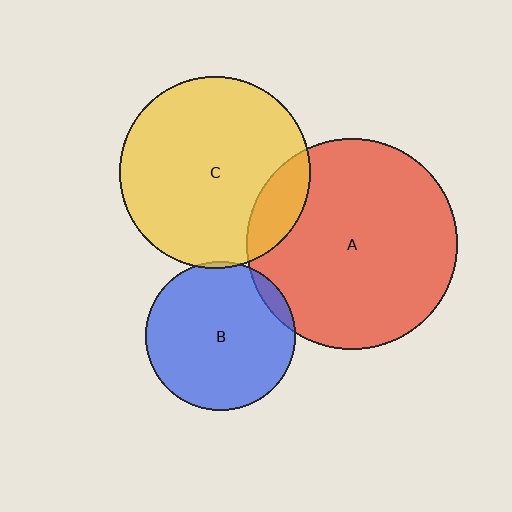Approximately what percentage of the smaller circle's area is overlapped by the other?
Approximately 5%.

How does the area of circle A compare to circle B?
Approximately 2.0 times.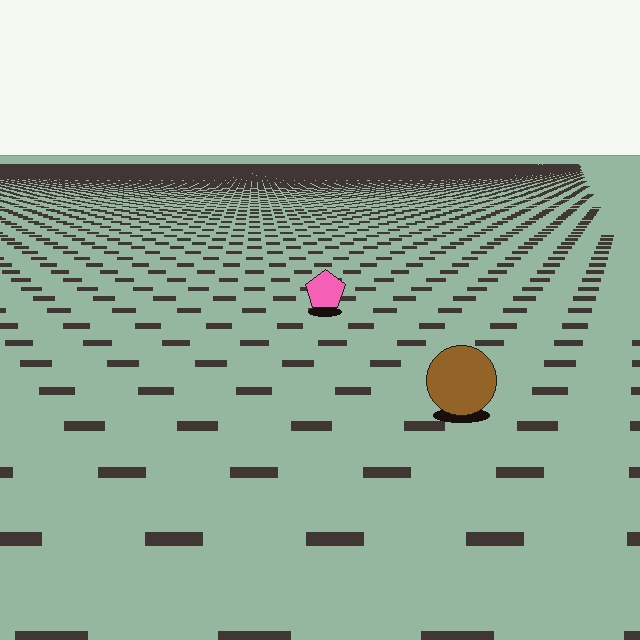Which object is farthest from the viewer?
The pink pentagon is farthest from the viewer. It appears smaller and the ground texture around it is denser.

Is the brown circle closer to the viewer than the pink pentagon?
Yes. The brown circle is closer — you can tell from the texture gradient: the ground texture is coarser near it.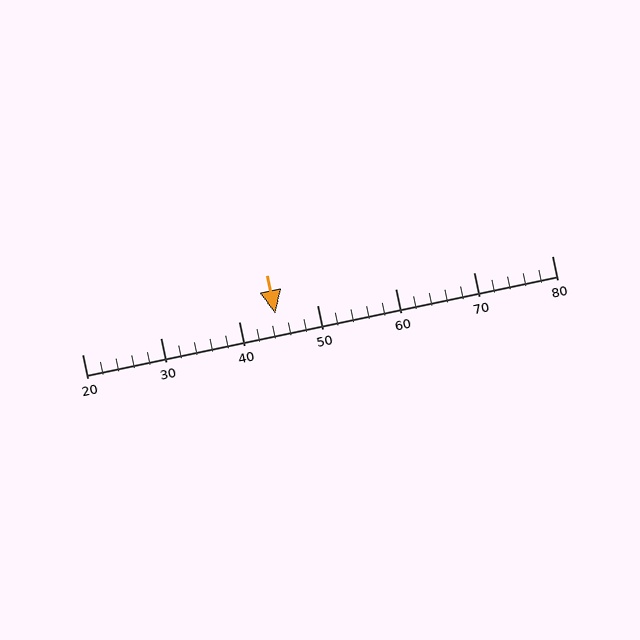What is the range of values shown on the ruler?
The ruler shows values from 20 to 80.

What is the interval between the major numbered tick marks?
The major tick marks are spaced 10 units apart.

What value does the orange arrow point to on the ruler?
The orange arrow points to approximately 45.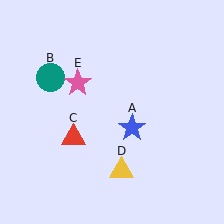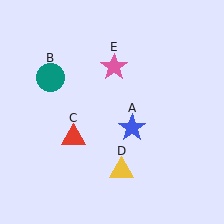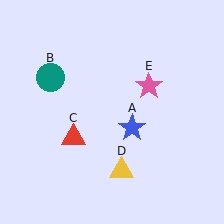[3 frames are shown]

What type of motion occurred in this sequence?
The pink star (object E) rotated clockwise around the center of the scene.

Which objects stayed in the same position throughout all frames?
Blue star (object A) and teal circle (object B) and red triangle (object C) and yellow triangle (object D) remained stationary.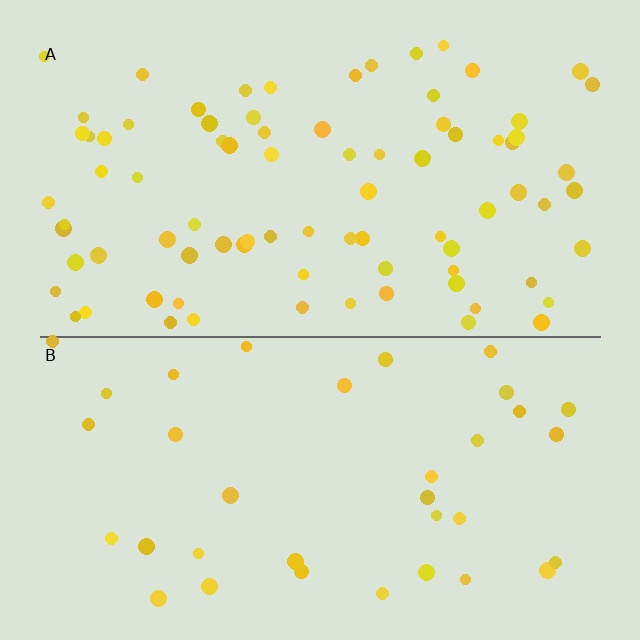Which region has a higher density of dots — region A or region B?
A (the top).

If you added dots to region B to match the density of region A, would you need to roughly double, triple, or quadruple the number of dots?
Approximately double.